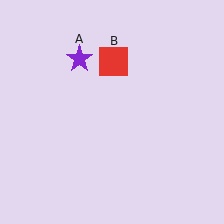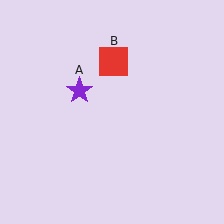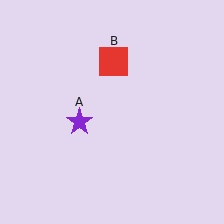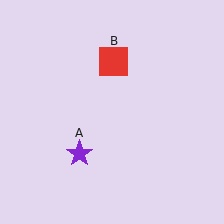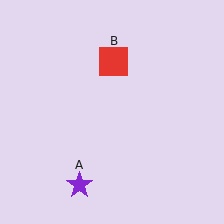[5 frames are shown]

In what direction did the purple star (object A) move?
The purple star (object A) moved down.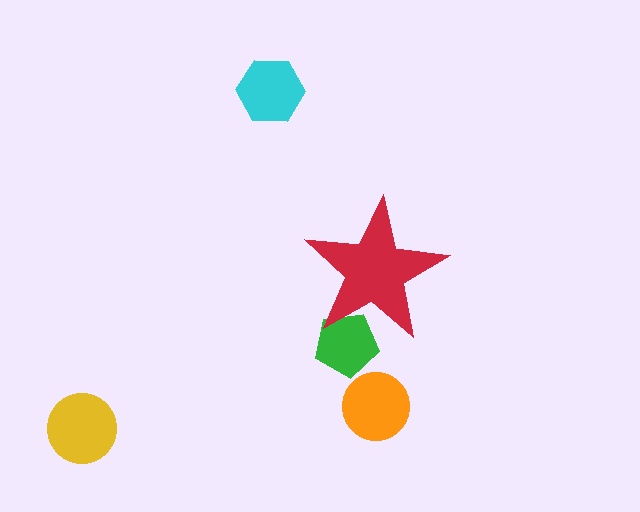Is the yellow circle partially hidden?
No, the yellow circle is fully visible.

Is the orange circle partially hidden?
No, the orange circle is fully visible.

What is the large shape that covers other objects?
A red star.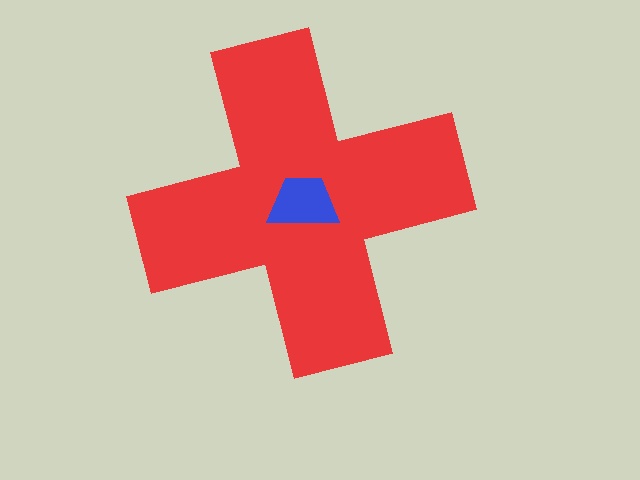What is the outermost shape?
The red cross.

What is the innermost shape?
The blue trapezoid.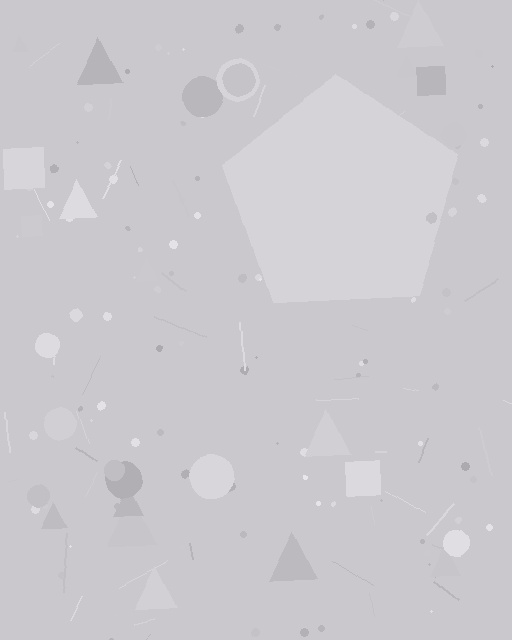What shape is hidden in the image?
A pentagon is hidden in the image.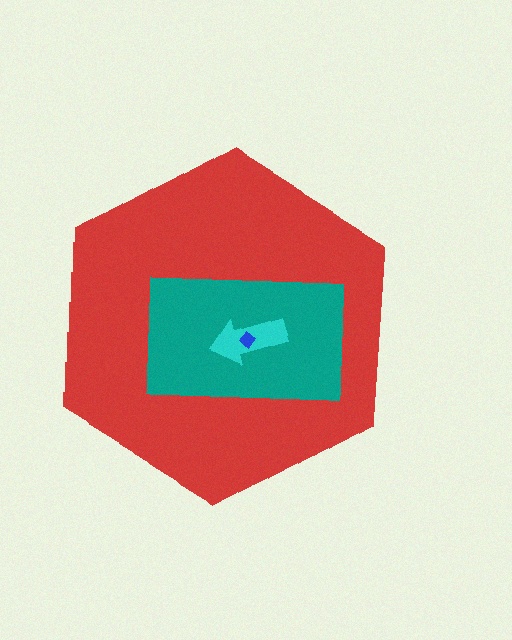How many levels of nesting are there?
4.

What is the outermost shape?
The red hexagon.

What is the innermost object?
The blue diamond.